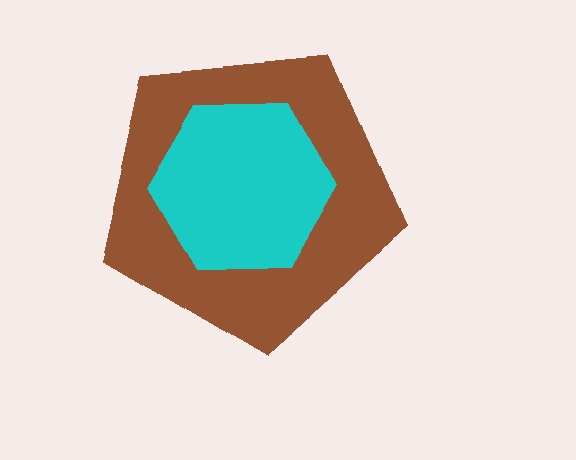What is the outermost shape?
The brown pentagon.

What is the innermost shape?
The cyan hexagon.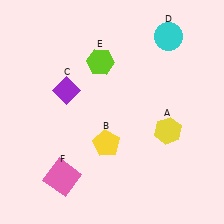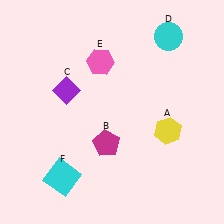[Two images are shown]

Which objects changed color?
B changed from yellow to magenta. E changed from lime to pink. F changed from pink to cyan.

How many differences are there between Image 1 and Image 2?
There are 3 differences between the two images.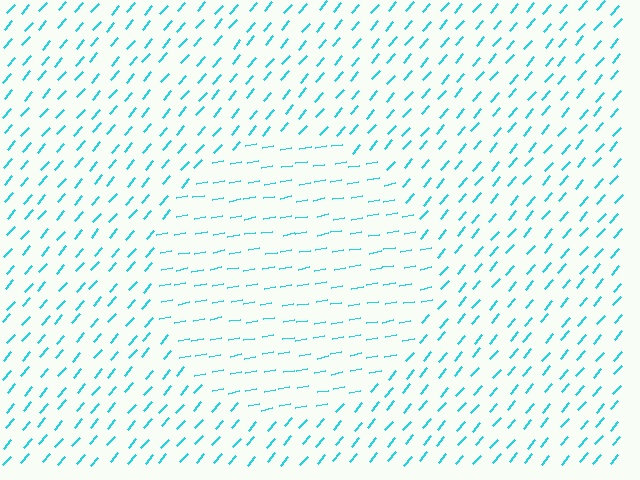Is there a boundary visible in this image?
Yes, there is a texture boundary formed by a change in line orientation.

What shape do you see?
I see a circle.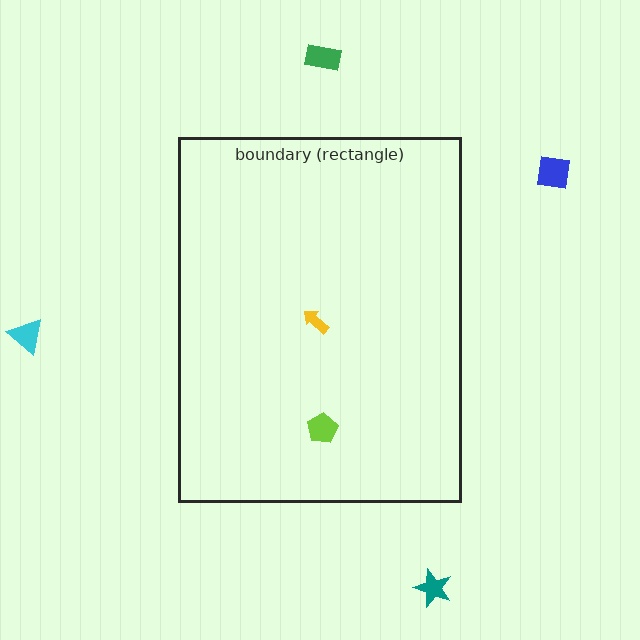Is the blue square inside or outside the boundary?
Outside.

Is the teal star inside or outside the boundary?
Outside.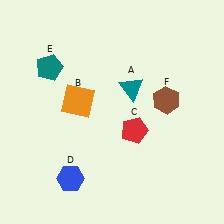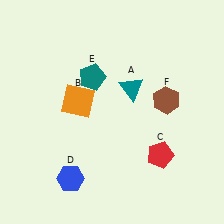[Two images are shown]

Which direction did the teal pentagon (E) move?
The teal pentagon (E) moved right.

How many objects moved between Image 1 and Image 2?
2 objects moved between the two images.